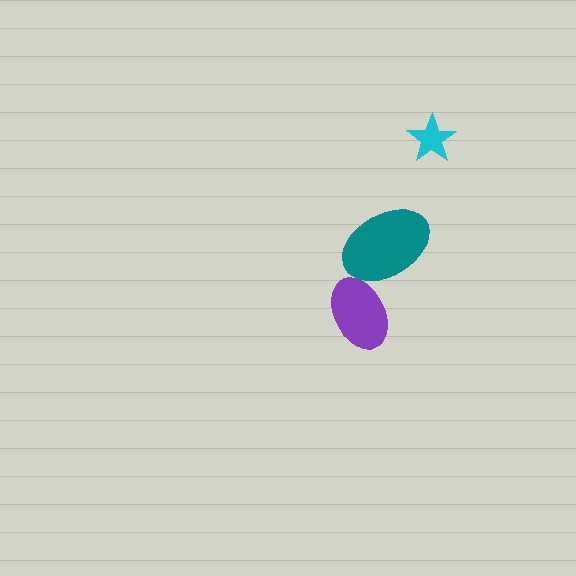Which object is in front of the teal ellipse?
The purple ellipse is in front of the teal ellipse.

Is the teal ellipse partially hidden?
Yes, it is partially covered by another shape.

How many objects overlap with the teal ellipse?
1 object overlaps with the teal ellipse.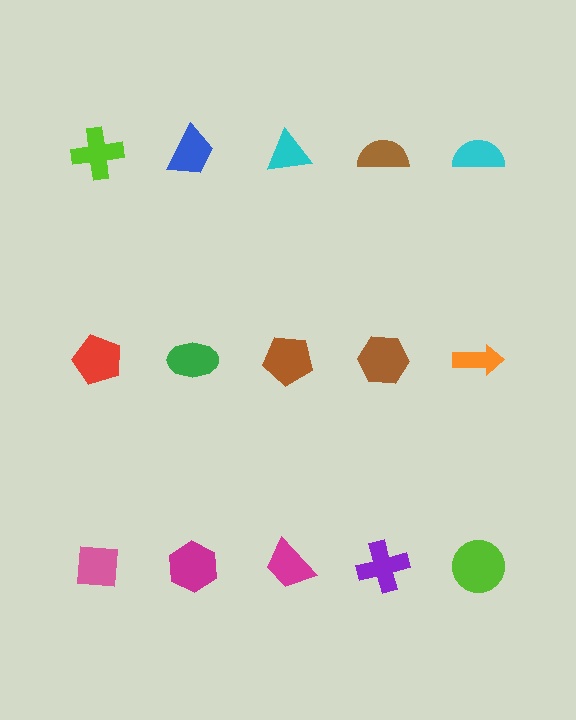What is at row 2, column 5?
An orange arrow.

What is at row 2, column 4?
A brown hexagon.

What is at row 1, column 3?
A cyan triangle.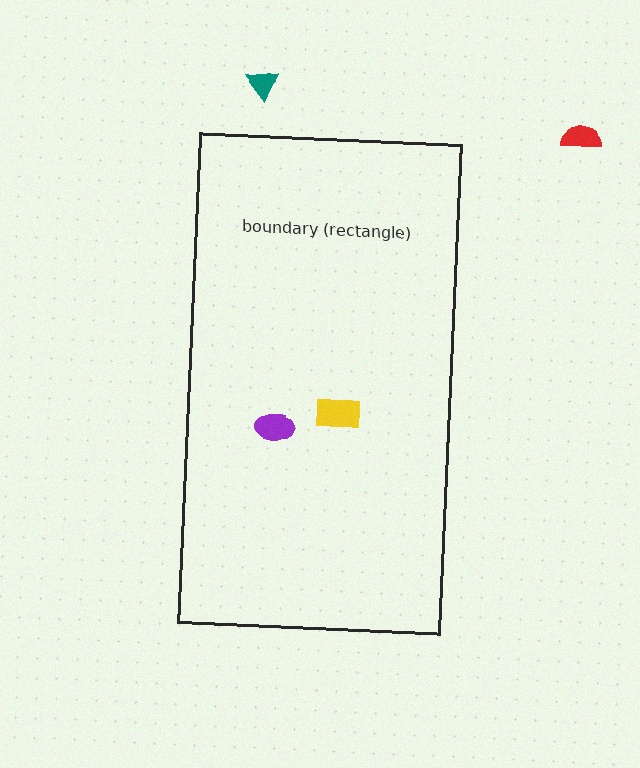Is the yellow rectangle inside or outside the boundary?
Inside.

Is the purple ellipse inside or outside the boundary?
Inside.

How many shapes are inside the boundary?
2 inside, 2 outside.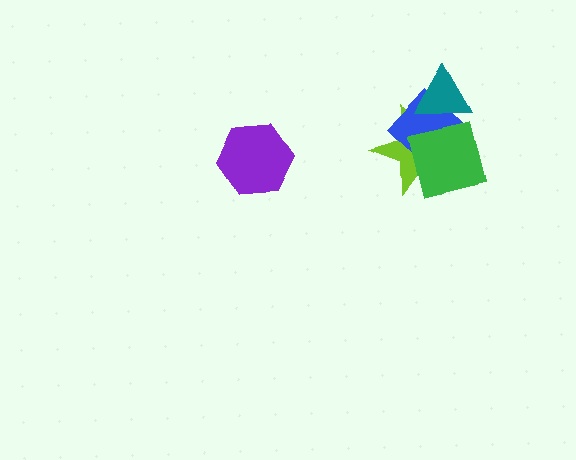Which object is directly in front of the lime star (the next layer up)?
The blue diamond is directly in front of the lime star.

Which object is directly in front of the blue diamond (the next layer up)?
The teal triangle is directly in front of the blue diamond.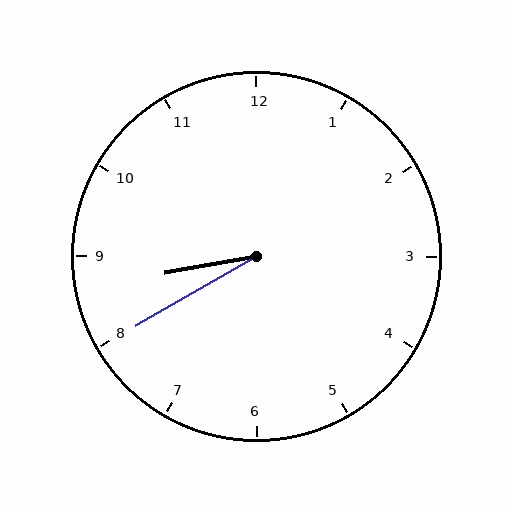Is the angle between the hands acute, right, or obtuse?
It is acute.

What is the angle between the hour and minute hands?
Approximately 20 degrees.